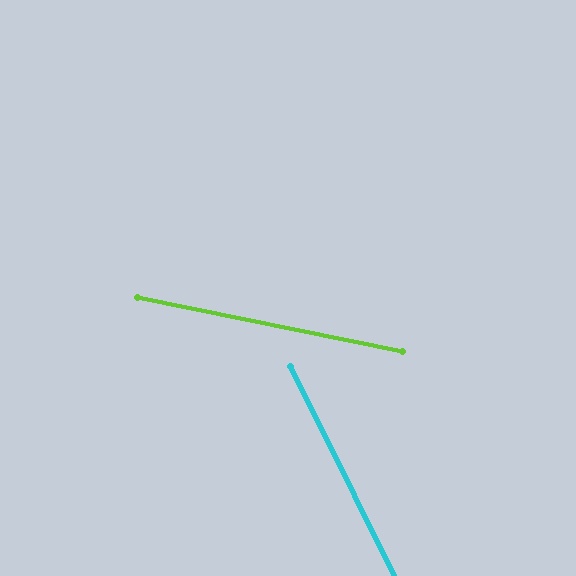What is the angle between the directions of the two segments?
Approximately 52 degrees.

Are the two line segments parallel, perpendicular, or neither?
Neither parallel nor perpendicular — they differ by about 52°.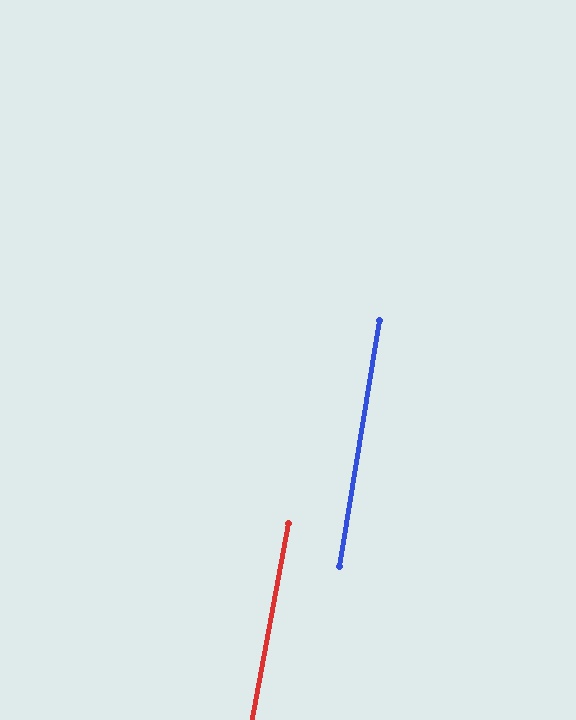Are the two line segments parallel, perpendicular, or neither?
Parallel — their directions differ by only 1.5°.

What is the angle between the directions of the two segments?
Approximately 1 degree.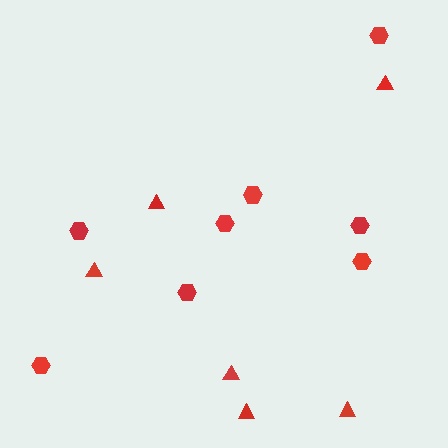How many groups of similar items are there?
There are 2 groups: one group of triangles (6) and one group of hexagons (8).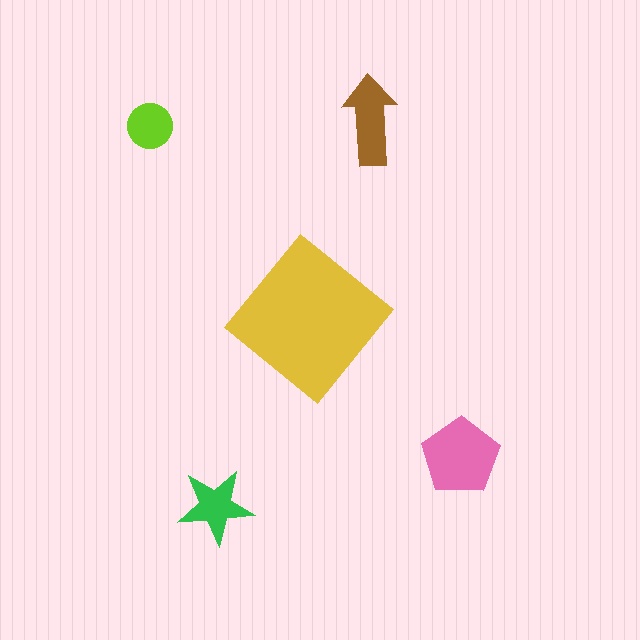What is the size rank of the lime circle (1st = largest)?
5th.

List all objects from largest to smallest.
The yellow diamond, the pink pentagon, the brown arrow, the green star, the lime circle.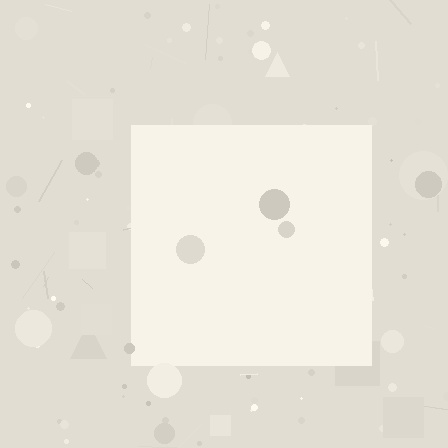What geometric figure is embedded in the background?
A square is embedded in the background.